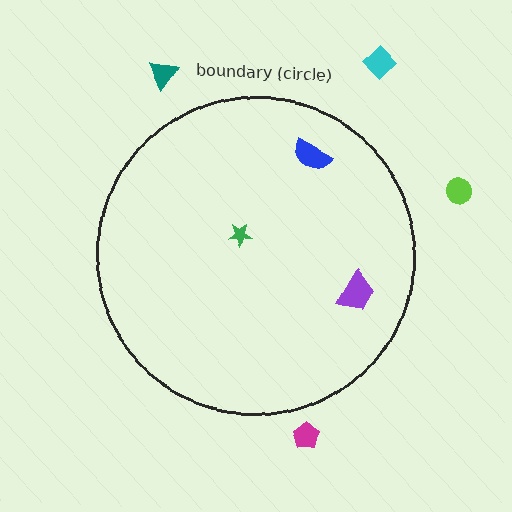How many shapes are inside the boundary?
3 inside, 4 outside.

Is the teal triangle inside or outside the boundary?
Outside.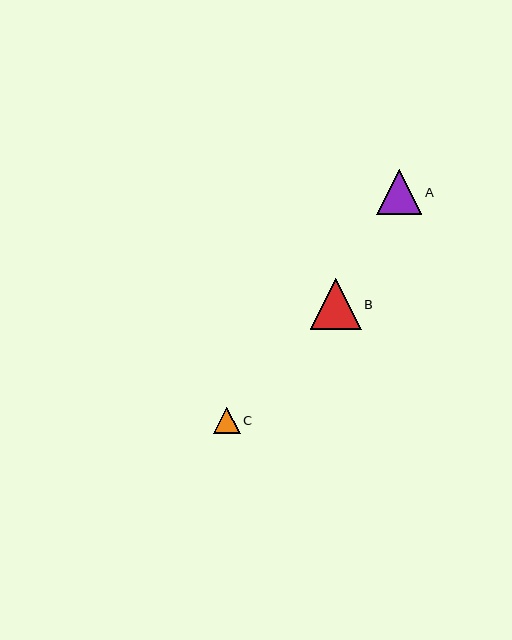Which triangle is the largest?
Triangle B is the largest with a size of approximately 51 pixels.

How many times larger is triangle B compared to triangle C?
Triangle B is approximately 1.9 times the size of triangle C.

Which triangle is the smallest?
Triangle C is the smallest with a size of approximately 27 pixels.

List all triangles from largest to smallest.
From largest to smallest: B, A, C.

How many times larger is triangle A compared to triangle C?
Triangle A is approximately 1.7 times the size of triangle C.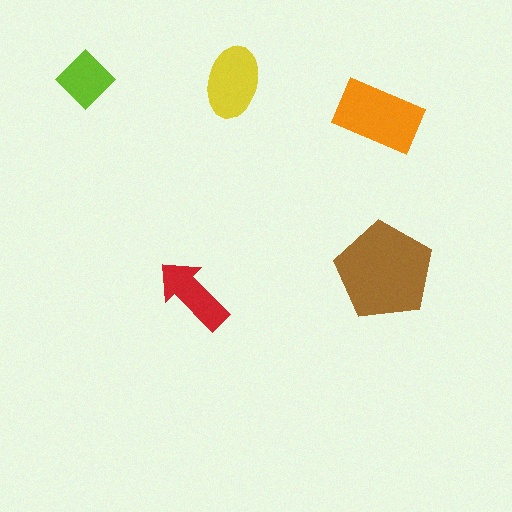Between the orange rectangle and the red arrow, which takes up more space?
The orange rectangle.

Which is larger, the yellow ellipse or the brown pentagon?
The brown pentagon.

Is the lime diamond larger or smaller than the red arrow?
Smaller.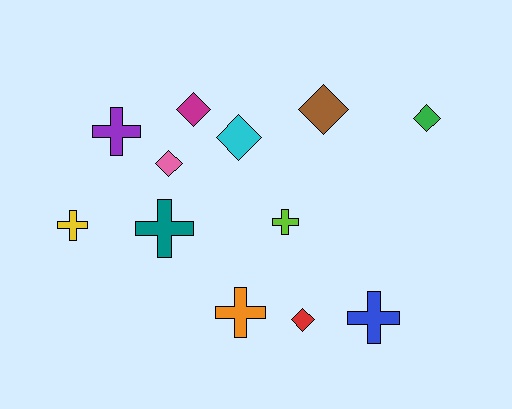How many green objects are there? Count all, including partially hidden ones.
There is 1 green object.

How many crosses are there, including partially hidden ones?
There are 6 crosses.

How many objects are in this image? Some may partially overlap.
There are 12 objects.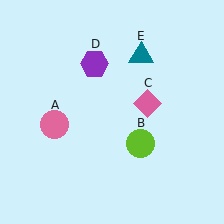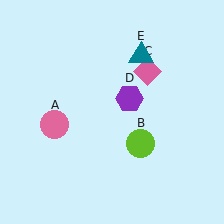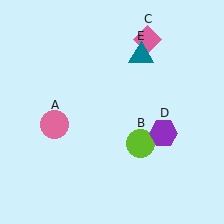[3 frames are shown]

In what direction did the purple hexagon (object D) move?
The purple hexagon (object D) moved down and to the right.